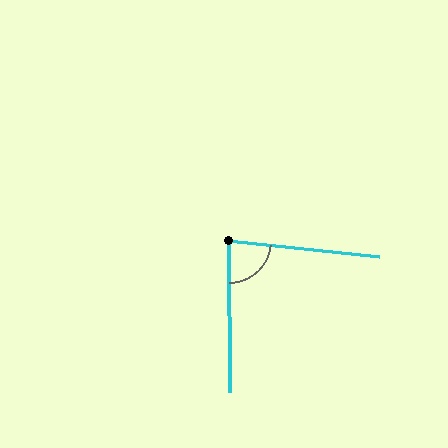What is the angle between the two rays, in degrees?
Approximately 84 degrees.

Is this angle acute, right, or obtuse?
It is acute.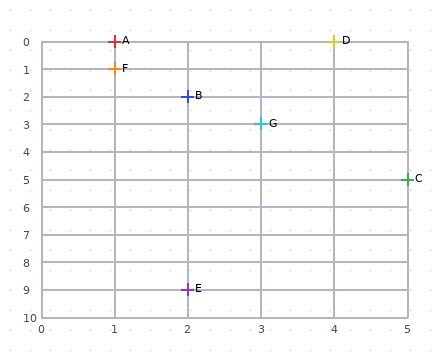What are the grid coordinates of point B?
Point B is at grid coordinates (2, 2).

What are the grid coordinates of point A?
Point A is at grid coordinates (1, 0).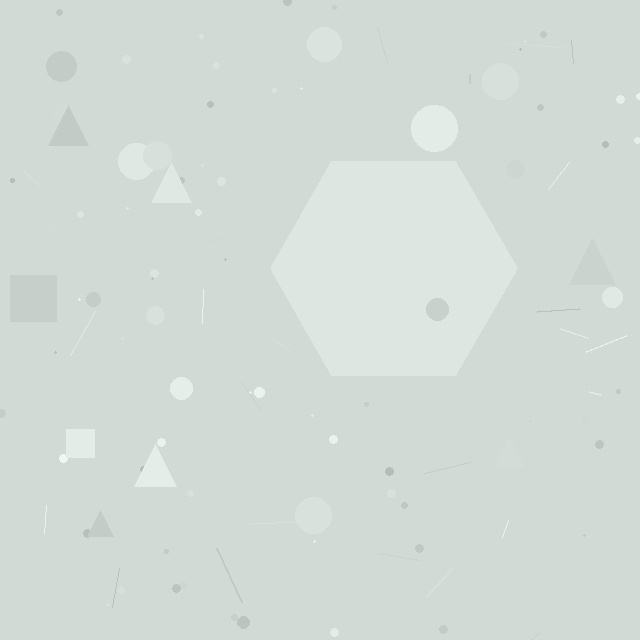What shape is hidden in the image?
A hexagon is hidden in the image.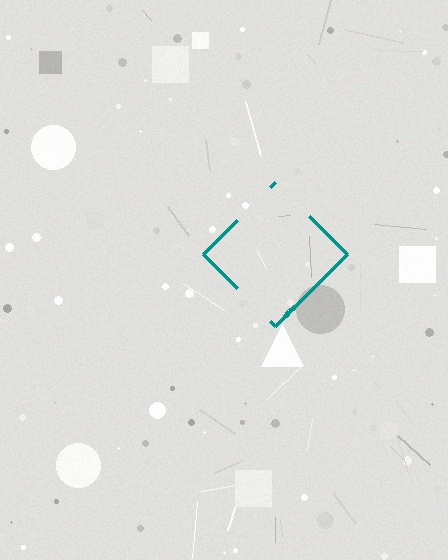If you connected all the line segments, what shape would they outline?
They would outline a diamond.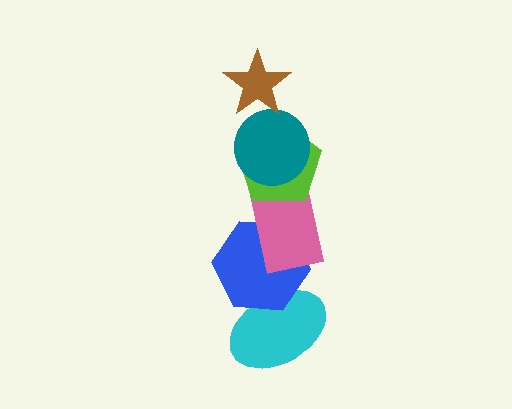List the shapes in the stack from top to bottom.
From top to bottom: the brown star, the teal circle, the lime pentagon, the pink rectangle, the blue hexagon, the cyan ellipse.